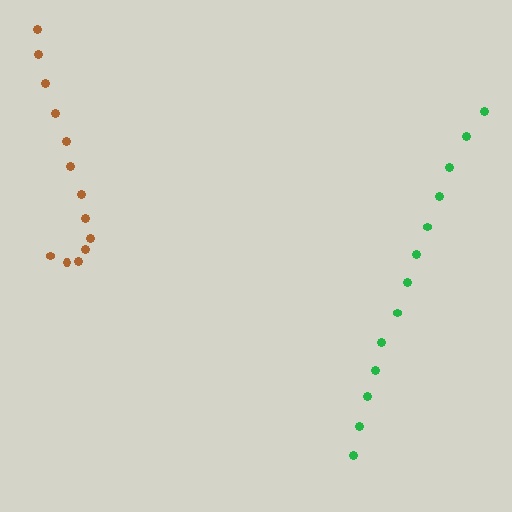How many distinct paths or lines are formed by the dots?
There are 2 distinct paths.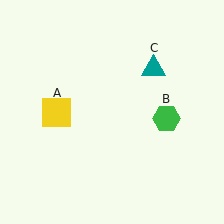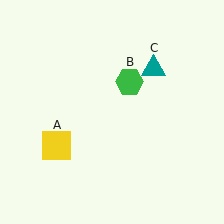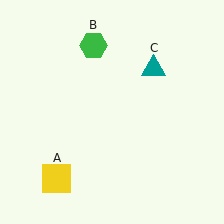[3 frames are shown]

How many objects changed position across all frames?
2 objects changed position: yellow square (object A), green hexagon (object B).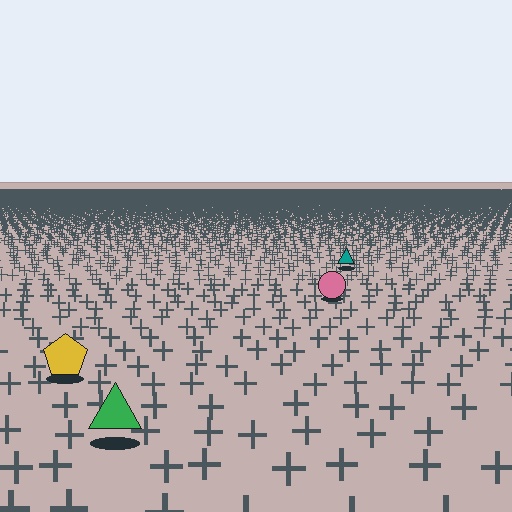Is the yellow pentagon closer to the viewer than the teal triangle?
Yes. The yellow pentagon is closer — you can tell from the texture gradient: the ground texture is coarser near it.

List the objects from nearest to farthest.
From nearest to farthest: the green triangle, the yellow pentagon, the pink circle, the teal triangle.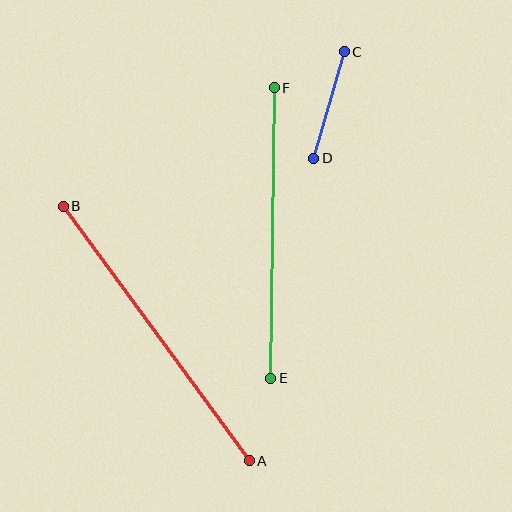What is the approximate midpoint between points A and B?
The midpoint is at approximately (156, 333) pixels.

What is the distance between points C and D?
The distance is approximately 111 pixels.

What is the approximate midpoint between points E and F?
The midpoint is at approximately (273, 233) pixels.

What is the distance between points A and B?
The distance is approximately 316 pixels.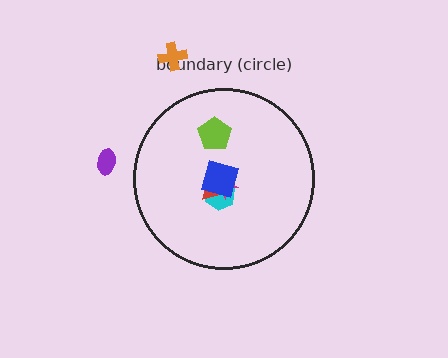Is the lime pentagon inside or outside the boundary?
Inside.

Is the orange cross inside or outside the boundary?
Outside.